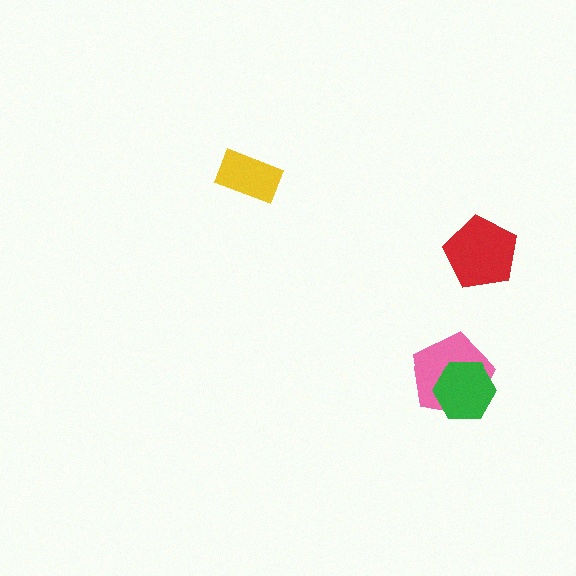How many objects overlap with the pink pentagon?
1 object overlaps with the pink pentagon.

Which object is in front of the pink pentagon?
The green hexagon is in front of the pink pentagon.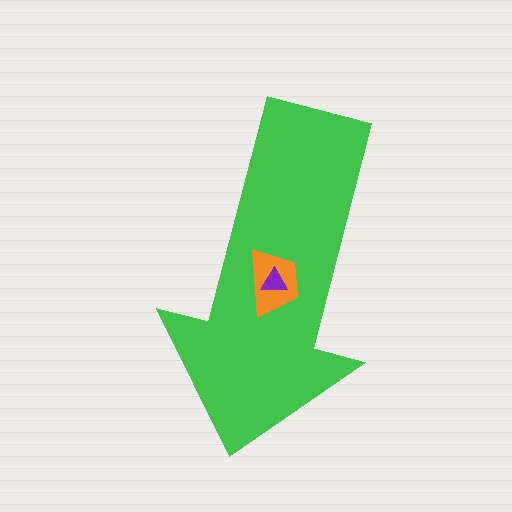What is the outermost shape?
The green arrow.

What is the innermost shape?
The purple triangle.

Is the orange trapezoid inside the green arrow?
Yes.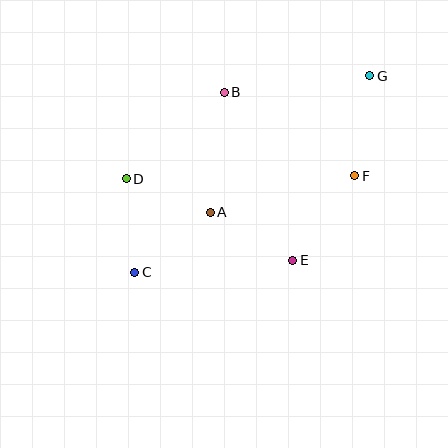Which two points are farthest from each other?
Points C and G are farthest from each other.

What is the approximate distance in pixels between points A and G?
The distance between A and G is approximately 210 pixels.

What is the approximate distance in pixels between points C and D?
The distance between C and D is approximately 94 pixels.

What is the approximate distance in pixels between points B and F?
The distance between B and F is approximately 155 pixels.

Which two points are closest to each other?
Points A and D are closest to each other.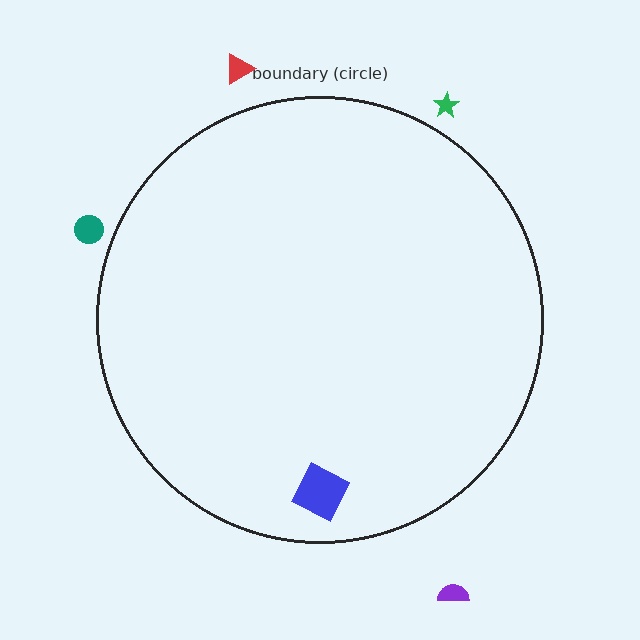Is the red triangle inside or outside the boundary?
Outside.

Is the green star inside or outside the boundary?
Outside.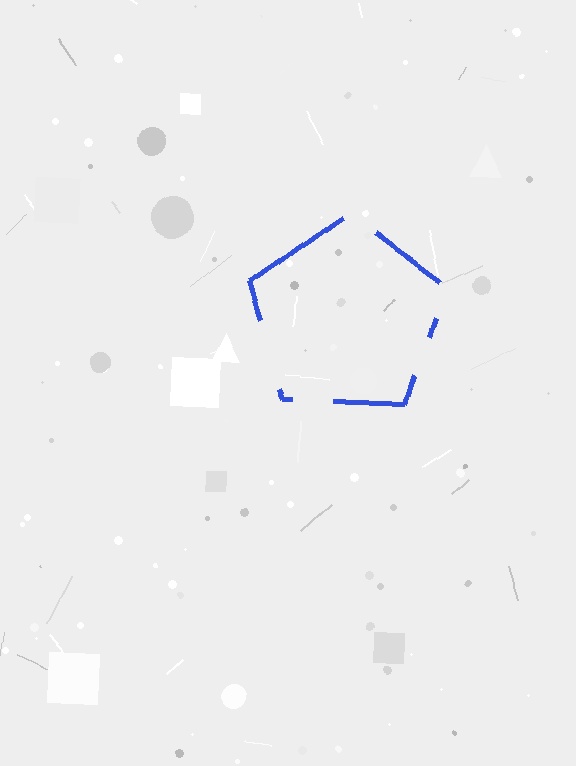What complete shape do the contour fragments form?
The contour fragments form a pentagon.